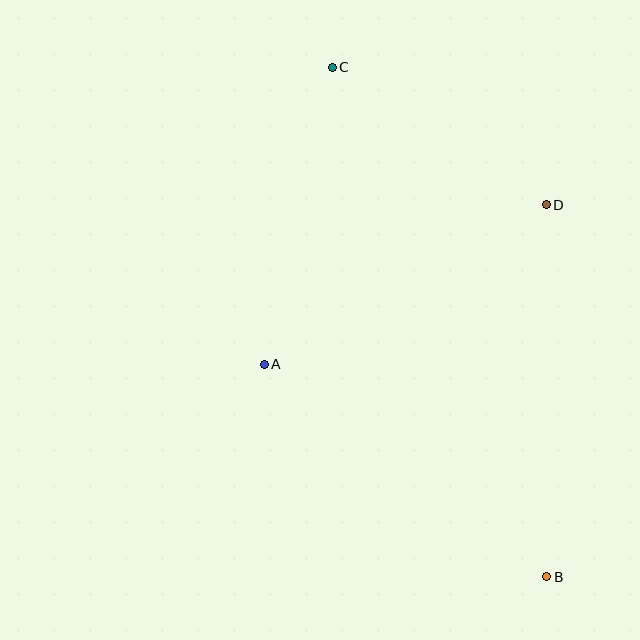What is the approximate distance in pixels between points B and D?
The distance between B and D is approximately 372 pixels.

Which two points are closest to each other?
Points C and D are closest to each other.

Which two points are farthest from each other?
Points B and C are farthest from each other.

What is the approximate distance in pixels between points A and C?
The distance between A and C is approximately 305 pixels.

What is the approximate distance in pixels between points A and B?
The distance between A and B is approximately 353 pixels.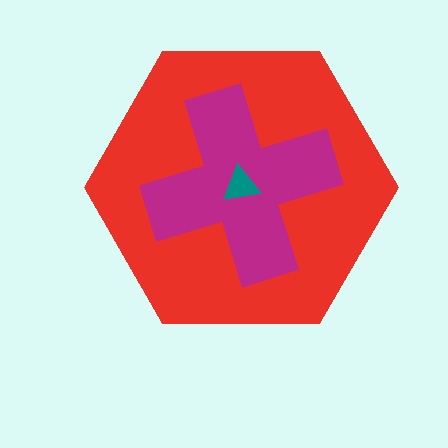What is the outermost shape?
The red hexagon.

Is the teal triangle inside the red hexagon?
Yes.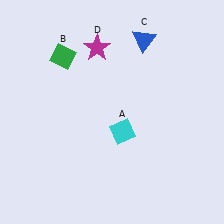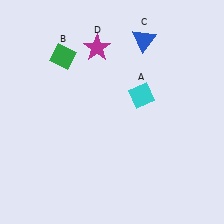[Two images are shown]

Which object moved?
The cyan diamond (A) moved up.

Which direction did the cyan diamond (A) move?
The cyan diamond (A) moved up.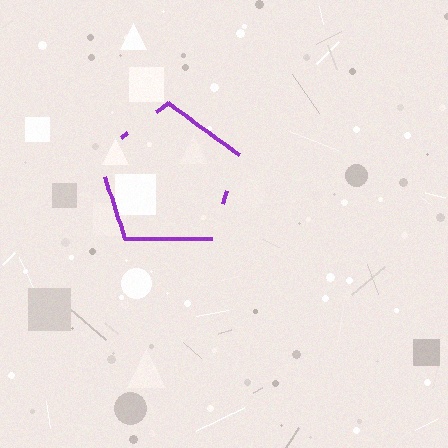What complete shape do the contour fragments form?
The contour fragments form a pentagon.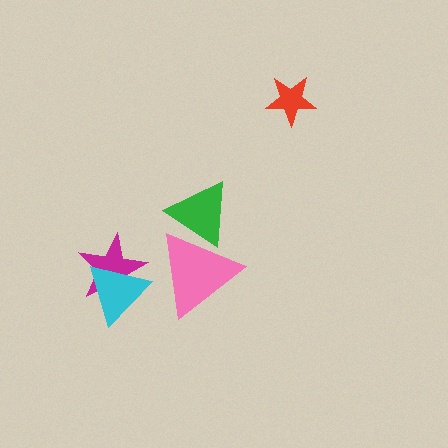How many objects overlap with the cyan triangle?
1 object overlaps with the cyan triangle.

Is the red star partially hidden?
No, no other shape covers it.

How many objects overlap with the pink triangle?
1 object overlaps with the pink triangle.